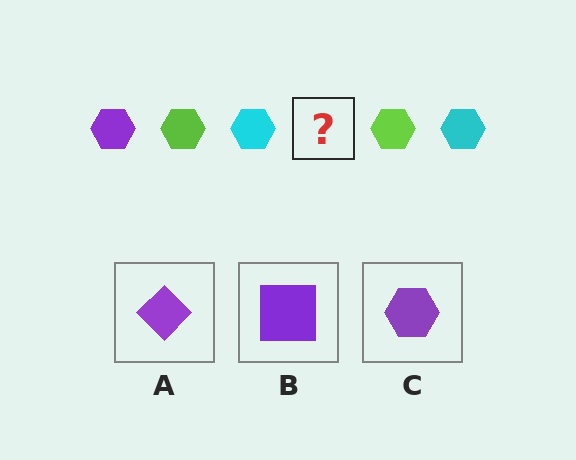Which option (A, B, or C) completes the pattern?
C.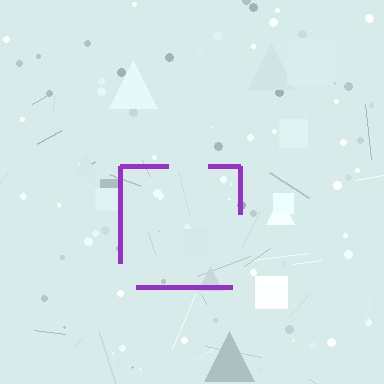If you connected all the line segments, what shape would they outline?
They would outline a square.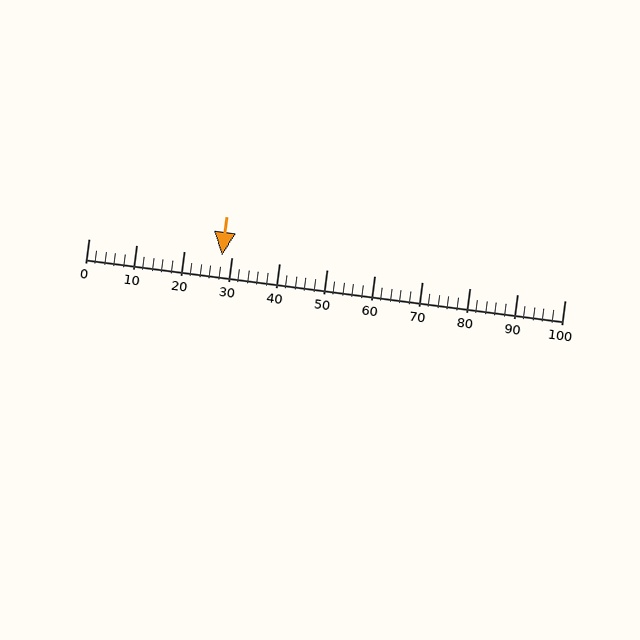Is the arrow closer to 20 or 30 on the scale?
The arrow is closer to 30.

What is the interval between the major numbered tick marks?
The major tick marks are spaced 10 units apart.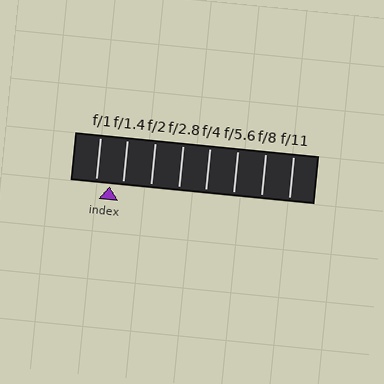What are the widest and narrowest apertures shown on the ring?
The widest aperture shown is f/1 and the narrowest is f/11.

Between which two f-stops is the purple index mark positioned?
The index mark is between f/1 and f/1.4.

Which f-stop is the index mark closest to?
The index mark is closest to f/1.4.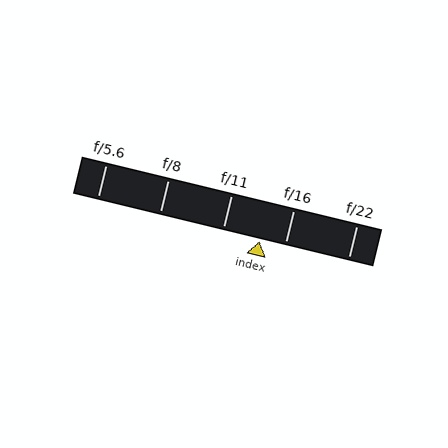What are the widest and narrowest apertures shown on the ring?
The widest aperture shown is f/5.6 and the narrowest is f/22.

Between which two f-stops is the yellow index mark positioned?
The index mark is between f/11 and f/16.